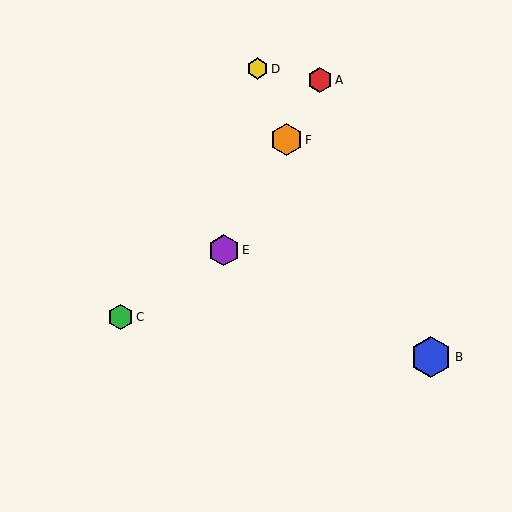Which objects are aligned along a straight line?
Objects A, E, F are aligned along a straight line.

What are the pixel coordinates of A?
Object A is at (320, 80).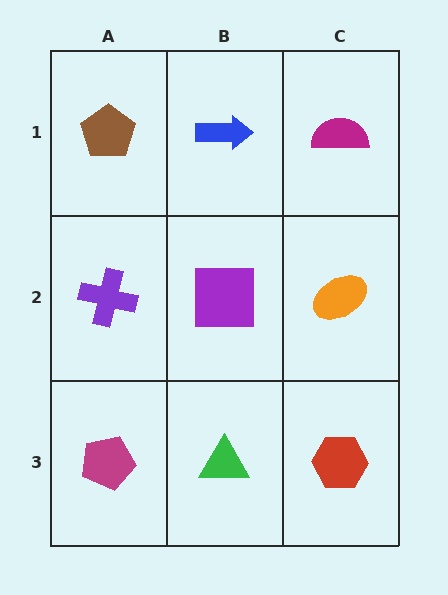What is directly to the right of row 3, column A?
A green triangle.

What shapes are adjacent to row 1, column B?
A purple square (row 2, column B), a brown pentagon (row 1, column A), a magenta semicircle (row 1, column C).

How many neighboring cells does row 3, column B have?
3.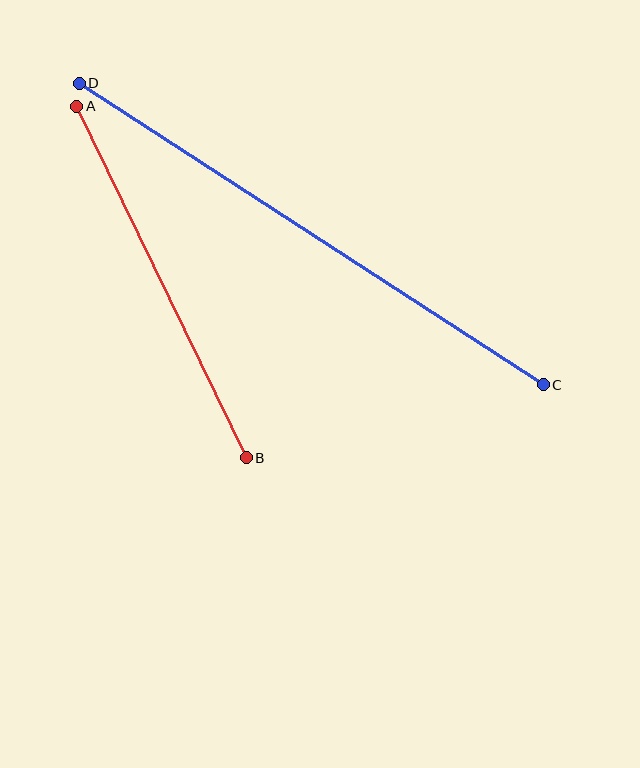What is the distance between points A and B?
The distance is approximately 390 pixels.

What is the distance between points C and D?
The distance is approximately 553 pixels.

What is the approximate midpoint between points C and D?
The midpoint is at approximately (311, 234) pixels.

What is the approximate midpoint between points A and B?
The midpoint is at approximately (161, 282) pixels.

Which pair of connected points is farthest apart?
Points C and D are farthest apart.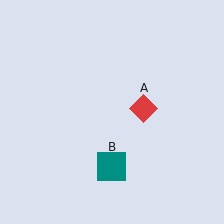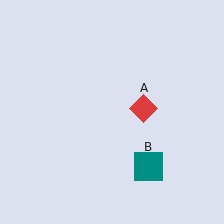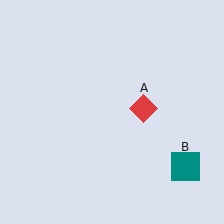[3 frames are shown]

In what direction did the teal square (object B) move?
The teal square (object B) moved right.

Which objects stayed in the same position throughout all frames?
Red diamond (object A) remained stationary.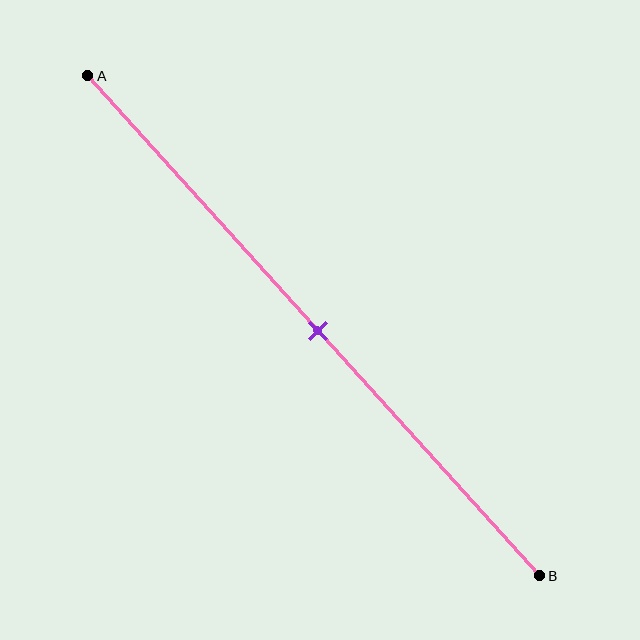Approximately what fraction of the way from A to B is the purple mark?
The purple mark is approximately 50% of the way from A to B.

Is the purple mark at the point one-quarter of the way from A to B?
No, the mark is at about 50% from A, not at the 25% one-quarter point.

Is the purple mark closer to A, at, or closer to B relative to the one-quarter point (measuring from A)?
The purple mark is closer to point B than the one-quarter point of segment AB.